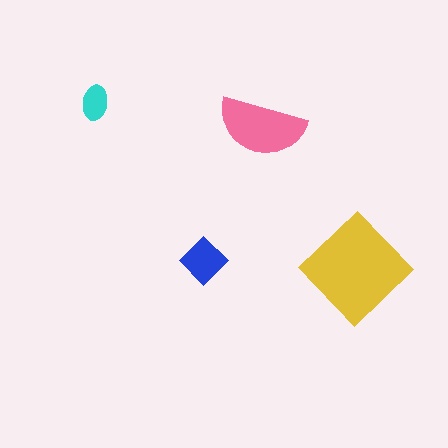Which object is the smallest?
The cyan ellipse.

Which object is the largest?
The yellow diamond.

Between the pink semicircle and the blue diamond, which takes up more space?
The pink semicircle.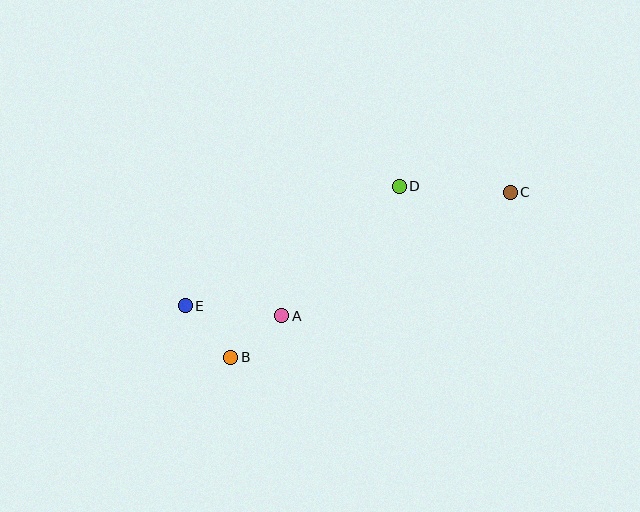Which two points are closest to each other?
Points A and B are closest to each other.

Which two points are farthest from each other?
Points C and E are farthest from each other.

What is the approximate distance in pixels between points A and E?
The distance between A and E is approximately 97 pixels.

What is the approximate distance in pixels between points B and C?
The distance between B and C is approximately 324 pixels.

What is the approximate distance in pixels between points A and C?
The distance between A and C is approximately 260 pixels.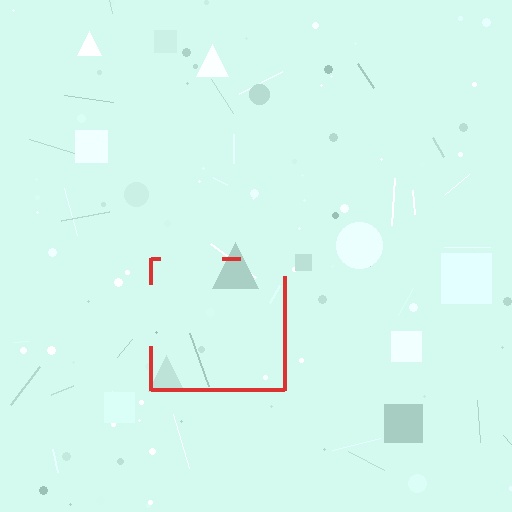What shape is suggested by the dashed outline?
The dashed outline suggests a square.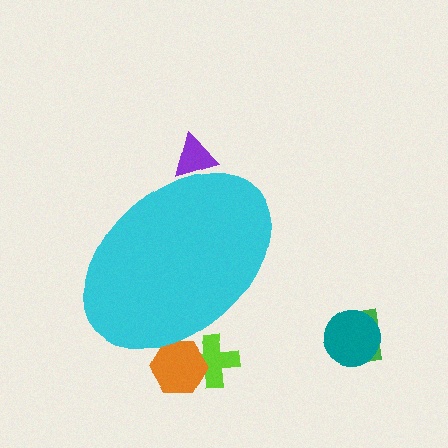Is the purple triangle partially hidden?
Yes, the purple triangle is partially hidden behind the cyan ellipse.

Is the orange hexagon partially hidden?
Yes, the orange hexagon is partially hidden behind the cyan ellipse.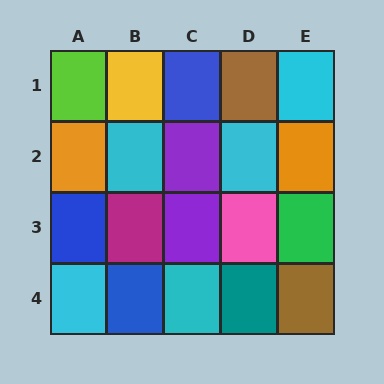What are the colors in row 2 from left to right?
Orange, cyan, purple, cyan, orange.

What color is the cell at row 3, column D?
Pink.